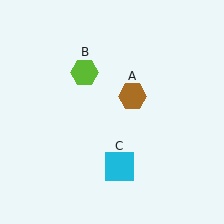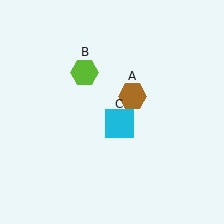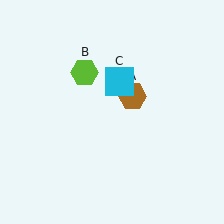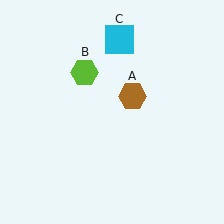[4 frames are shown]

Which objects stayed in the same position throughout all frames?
Brown hexagon (object A) and lime hexagon (object B) remained stationary.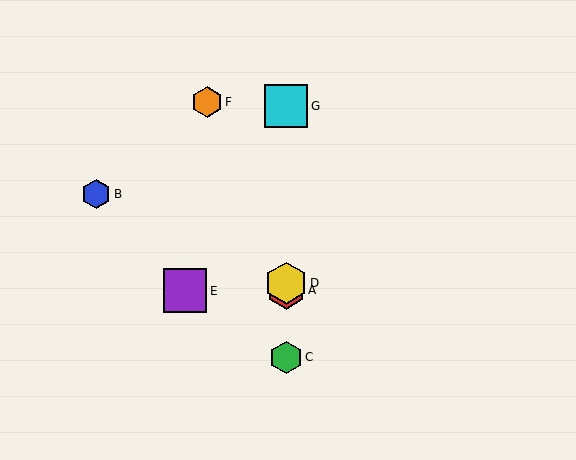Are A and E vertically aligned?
No, A is at x≈286 and E is at x≈185.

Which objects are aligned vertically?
Objects A, C, D, G are aligned vertically.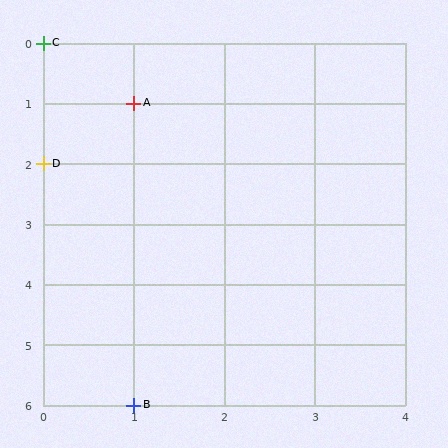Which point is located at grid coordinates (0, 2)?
Point D is at (0, 2).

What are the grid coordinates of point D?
Point D is at grid coordinates (0, 2).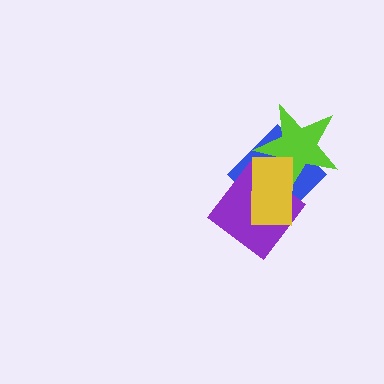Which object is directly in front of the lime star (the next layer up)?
The purple diamond is directly in front of the lime star.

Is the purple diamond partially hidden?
Yes, it is partially covered by another shape.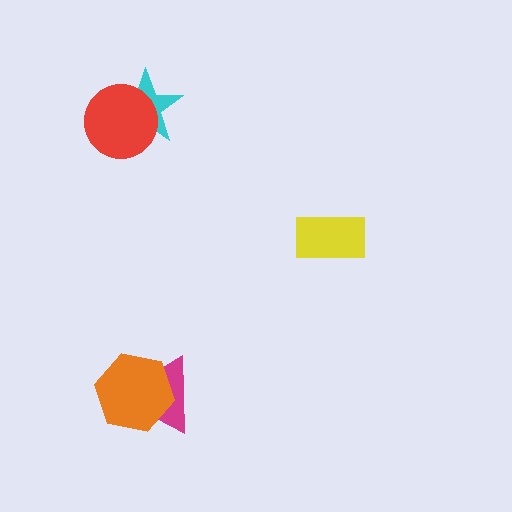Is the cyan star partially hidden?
Yes, it is partially covered by another shape.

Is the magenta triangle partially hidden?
Yes, it is partially covered by another shape.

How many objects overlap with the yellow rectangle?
0 objects overlap with the yellow rectangle.